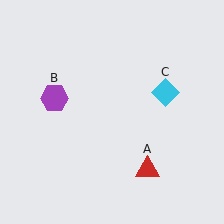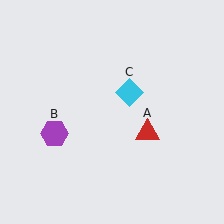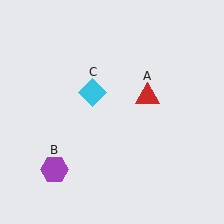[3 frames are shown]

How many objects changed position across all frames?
3 objects changed position: red triangle (object A), purple hexagon (object B), cyan diamond (object C).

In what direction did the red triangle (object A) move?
The red triangle (object A) moved up.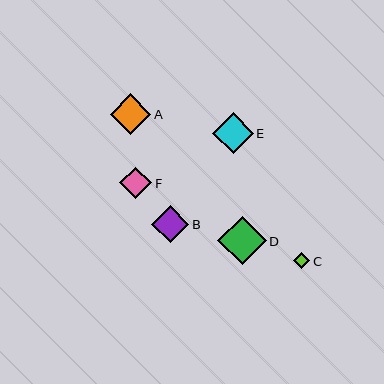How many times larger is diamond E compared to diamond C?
Diamond E is approximately 2.4 times the size of diamond C.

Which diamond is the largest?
Diamond D is the largest with a size of approximately 48 pixels.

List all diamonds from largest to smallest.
From largest to smallest: D, E, A, B, F, C.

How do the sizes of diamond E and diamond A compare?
Diamond E and diamond A are approximately the same size.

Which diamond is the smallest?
Diamond C is the smallest with a size of approximately 17 pixels.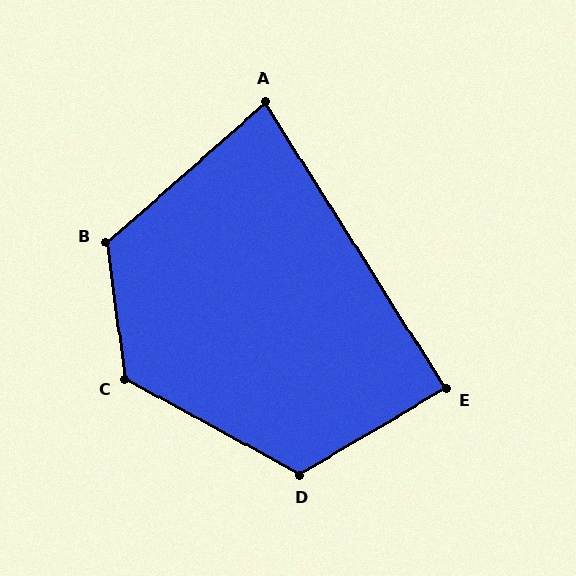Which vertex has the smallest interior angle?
A, at approximately 81 degrees.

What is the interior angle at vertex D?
Approximately 121 degrees (obtuse).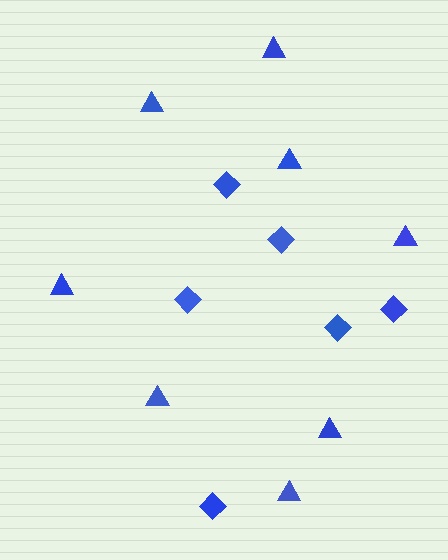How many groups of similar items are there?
There are 2 groups: one group of triangles (8) and one group of diamonds (6).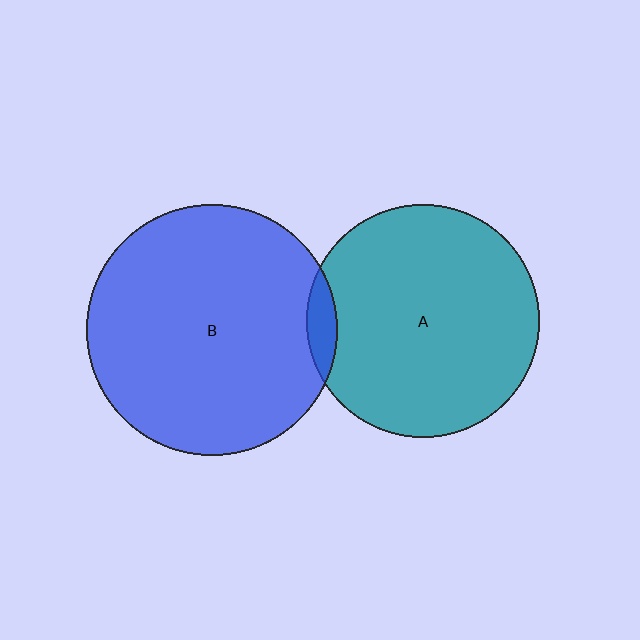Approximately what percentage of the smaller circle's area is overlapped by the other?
Approximately 5%.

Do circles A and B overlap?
Yes.